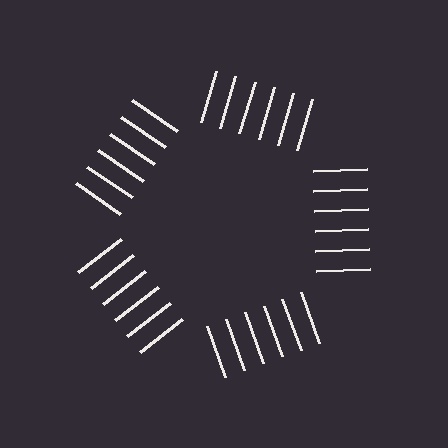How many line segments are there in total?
30 — 6 along each of the 5 edges.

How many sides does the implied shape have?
5 sides — the line-ends trace a pentagon.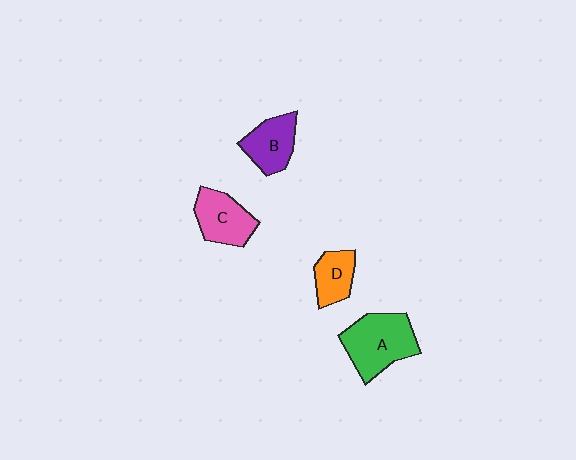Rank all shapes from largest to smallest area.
From largest to smallest: A (green), C (pink), B (purple), D (orange).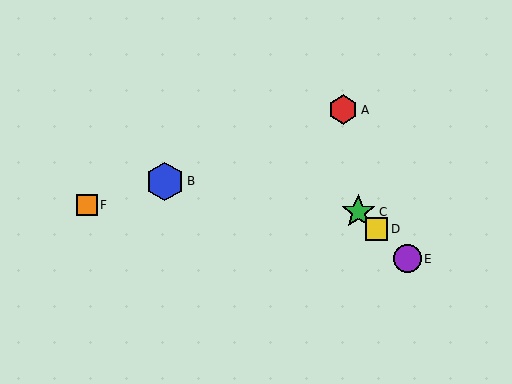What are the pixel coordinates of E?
Object E is at (407, 259).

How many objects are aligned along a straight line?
3 objects (C, D, E) are aligned along a straight line.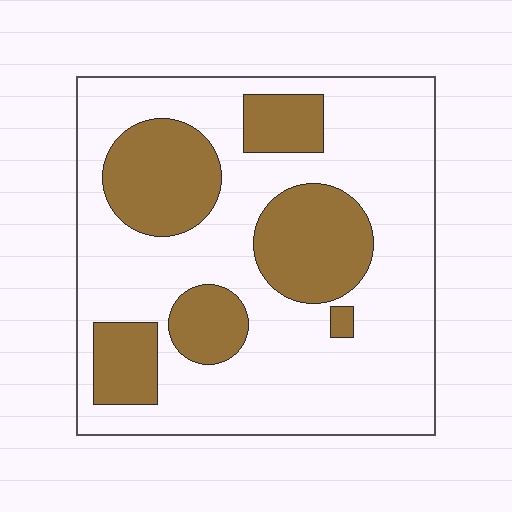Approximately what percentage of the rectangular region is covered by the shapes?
Approximately 30%.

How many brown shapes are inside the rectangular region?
6.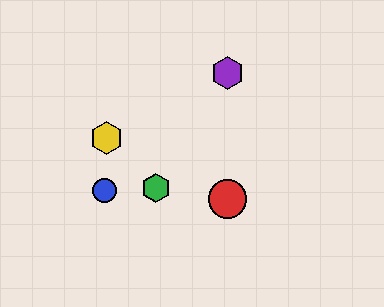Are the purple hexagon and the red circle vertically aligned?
Yes, both are at x≈227.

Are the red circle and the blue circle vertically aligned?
No, the red circle is at x≈227 and the blue circle is at x≈105.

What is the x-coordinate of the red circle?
The red circle is at x≈227.